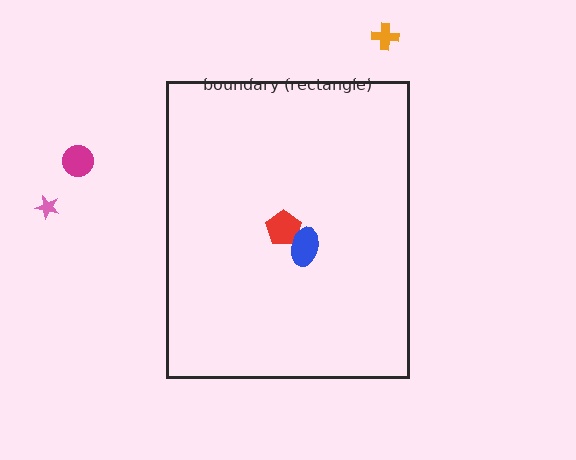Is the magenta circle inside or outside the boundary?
Outside.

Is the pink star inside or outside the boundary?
Outside.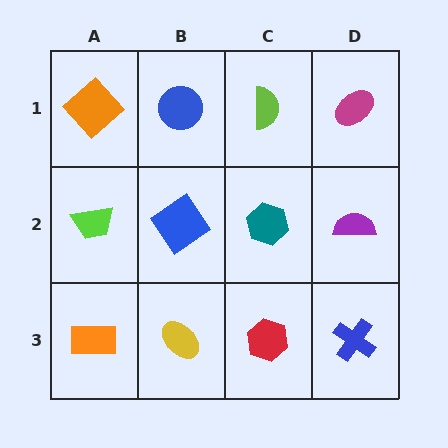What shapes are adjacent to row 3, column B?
A blue diamond (row 2, column B), an orange rectangle (row 3, column A), a red hexagon (row 3, column C).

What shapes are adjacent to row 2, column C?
A lime semicircle (row 1, column C), a red hexagon (row 3, column C), a blue diamond (row 2, column B), a purple semicircle (row 2, column D).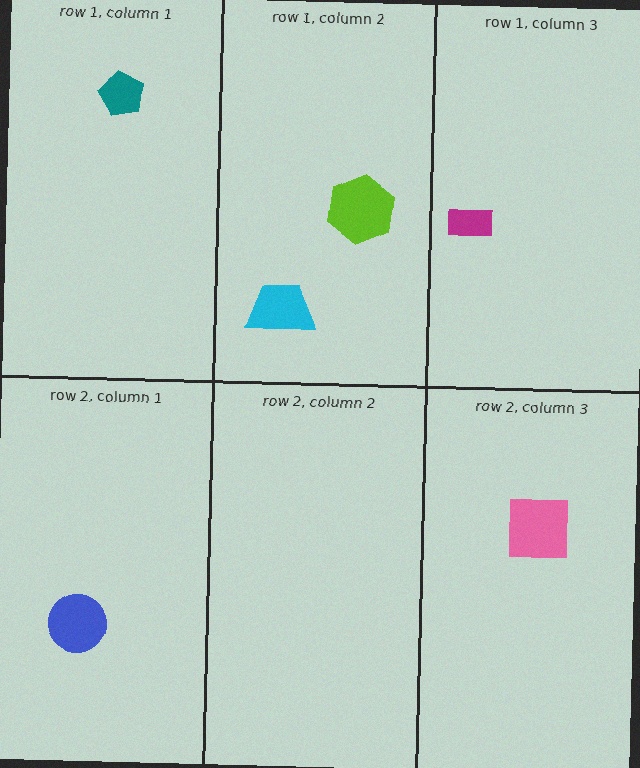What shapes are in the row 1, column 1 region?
The teal pentagon.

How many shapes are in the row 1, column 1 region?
1.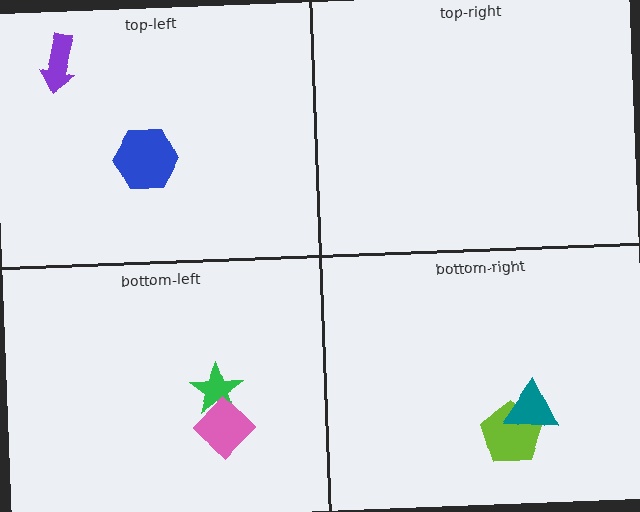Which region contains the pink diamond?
The bottom-left region.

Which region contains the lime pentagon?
The bottom-right region.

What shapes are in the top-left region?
The blue hexagon, the purple arrow.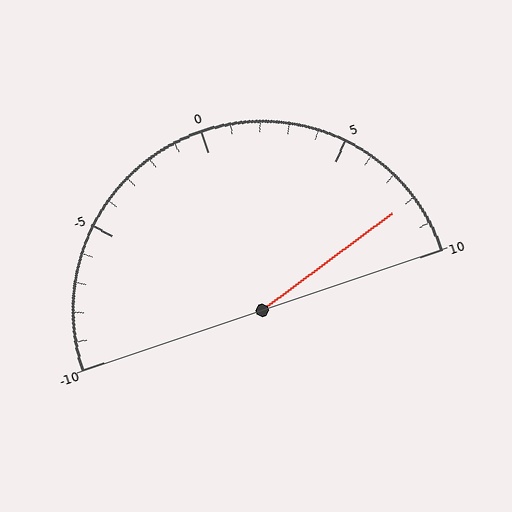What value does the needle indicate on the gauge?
The needle indicates approximately 8.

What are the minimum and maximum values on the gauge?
The gauge ranges from -10 to 10.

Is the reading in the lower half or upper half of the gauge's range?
The reading is in the upper half of the range (-10 to 10).